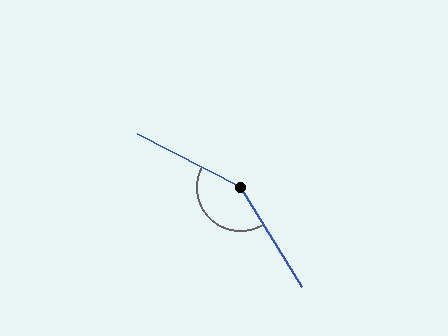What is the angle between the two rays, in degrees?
Approximately 149 degrees.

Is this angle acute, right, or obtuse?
It is obtuse.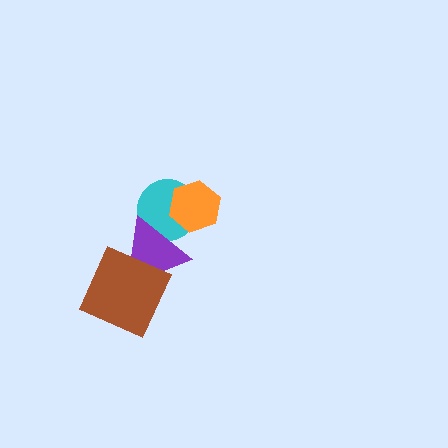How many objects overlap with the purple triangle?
2 objects overlap with the purple triangle.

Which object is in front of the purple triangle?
The brown diamond is in front of the purple triangle.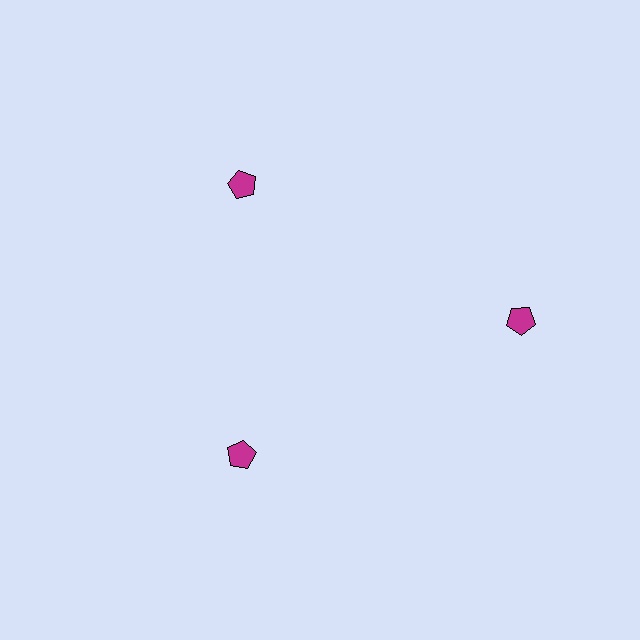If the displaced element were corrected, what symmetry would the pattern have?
It would have 3-fold rotational symmetry — the pattern would map onto itself every 120 degrees.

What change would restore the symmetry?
The symmetry would be restored by moving it inward, back onto the ring so that all 3 pentagons sit at equal angles and equal distance from the center.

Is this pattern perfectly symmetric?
No. The 3 magenta pentagons are arranged in a ring, but one element near the 3 o'clock position is pushed outward from the center, breaking the 3-fold rotational symmetry.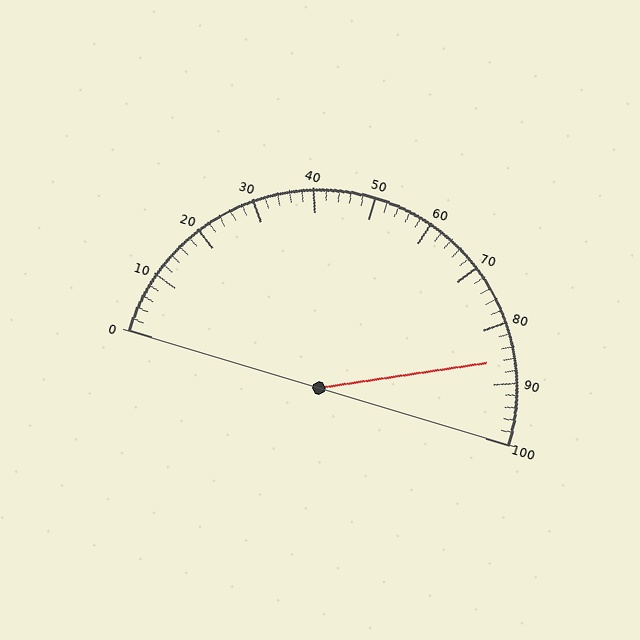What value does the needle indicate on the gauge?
The needle indicates approximately 86.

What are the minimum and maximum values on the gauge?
The gauge ranges from 0 to 100.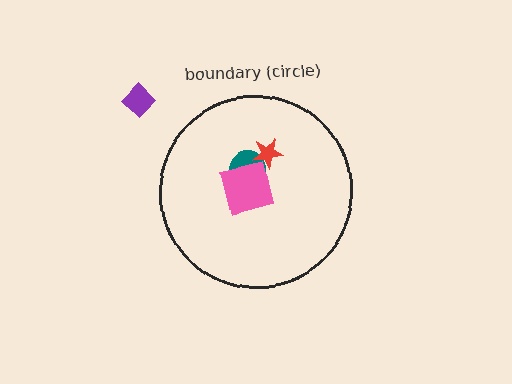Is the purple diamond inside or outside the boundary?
Outside.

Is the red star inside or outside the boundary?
Inside.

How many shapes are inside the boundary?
3 inside, 1 outside.